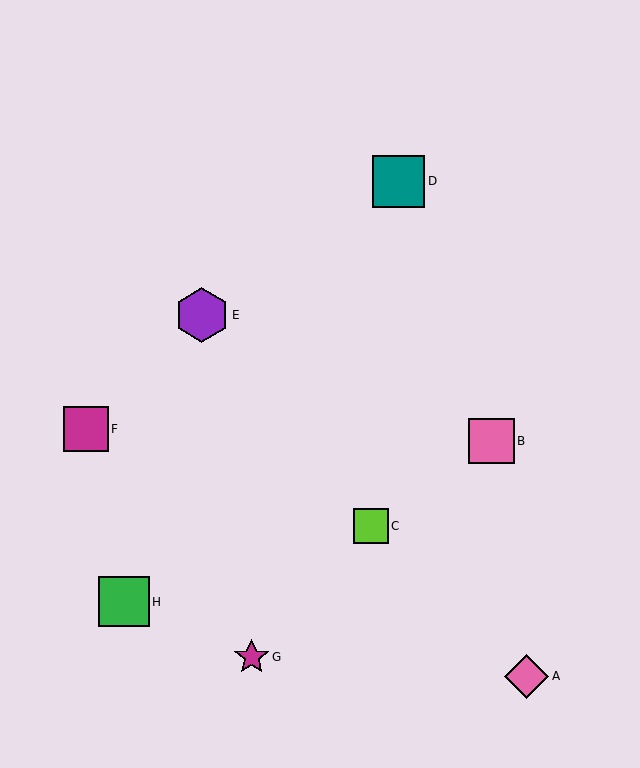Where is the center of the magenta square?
The center of the magenta square is at (86, 429).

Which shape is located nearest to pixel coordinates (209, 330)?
The purple hexagon (labeled E) at (202, 315) is nearest to that location.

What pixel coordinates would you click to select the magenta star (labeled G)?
Click at (252, 657) to select the magenta star G.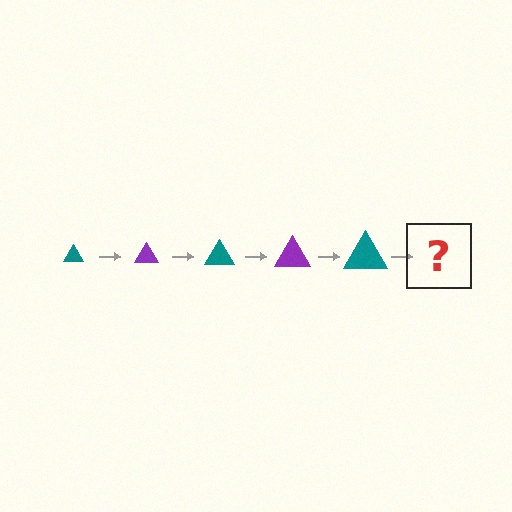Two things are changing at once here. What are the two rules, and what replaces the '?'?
The two rules are that the triangle grows larger each step and the color cycles through teal and purple. The '?' should be a purple triangle, larger than the previous one.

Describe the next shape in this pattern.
It should be a purple triangle, larger than the previous one.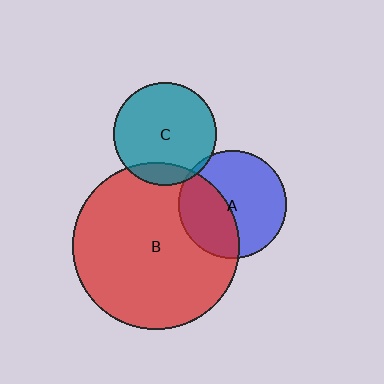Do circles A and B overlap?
Yes.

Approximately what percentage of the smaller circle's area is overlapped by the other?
Approximately 40%.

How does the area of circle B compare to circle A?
Approximately 2.4 times.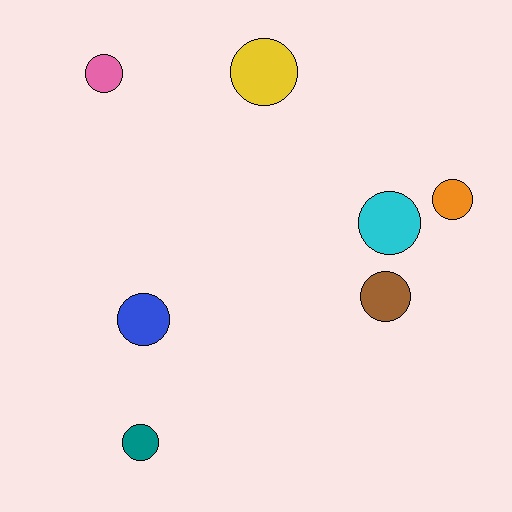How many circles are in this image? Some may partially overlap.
There are 7 circles.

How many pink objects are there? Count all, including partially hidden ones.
There is 1 pink object.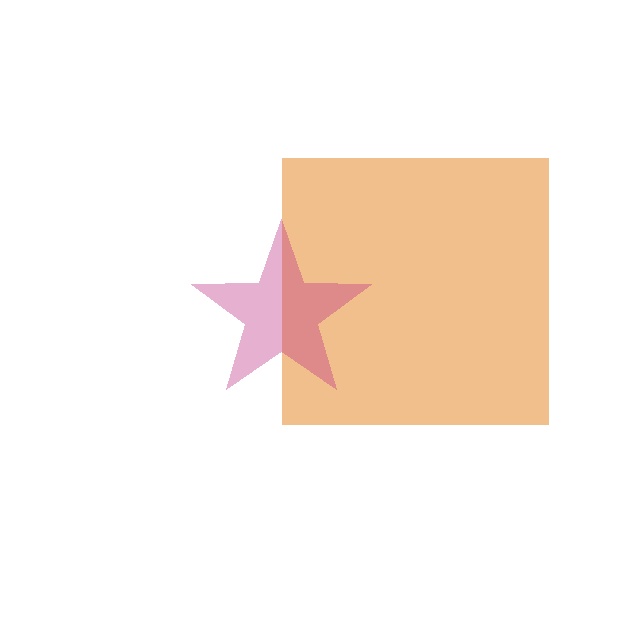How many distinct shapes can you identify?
There are 2 distinct shapes: an orange square, a magenta star.